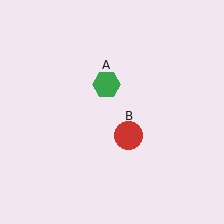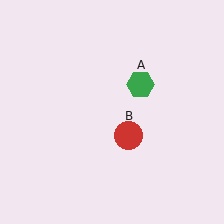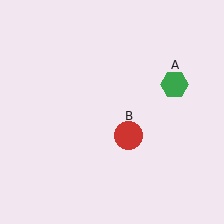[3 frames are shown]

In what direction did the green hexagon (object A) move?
The green hexagon (object A) moved right.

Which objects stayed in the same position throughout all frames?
Red circle (object B) remained stationary.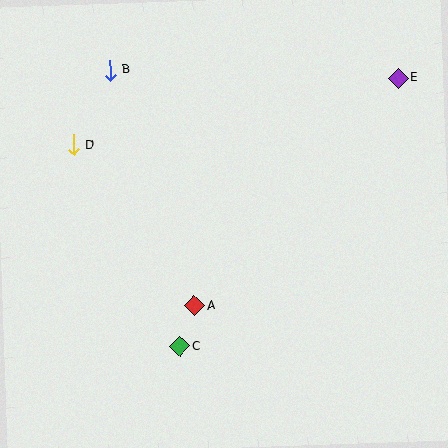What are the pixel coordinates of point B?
Point B is at (110, 70).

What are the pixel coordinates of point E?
Point E is at (398, 78).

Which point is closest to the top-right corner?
Point E is closest to the top-right corner.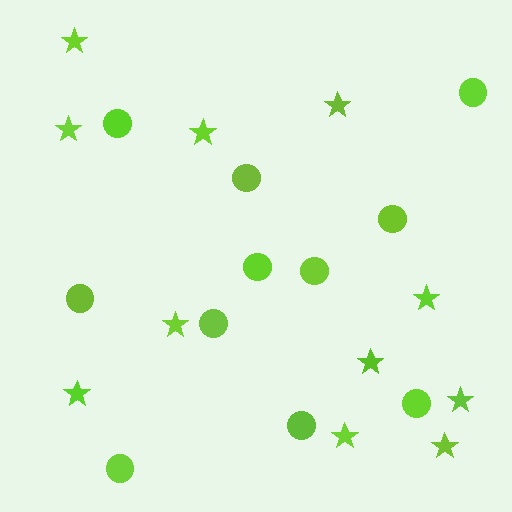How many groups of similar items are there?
There are 2 groups: one group of stars (11) and one group of circles (11).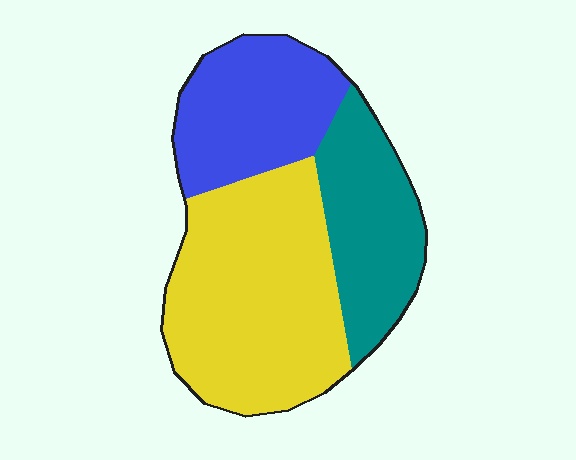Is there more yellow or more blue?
Yellow.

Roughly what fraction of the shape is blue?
Blue covers 27% of the shape.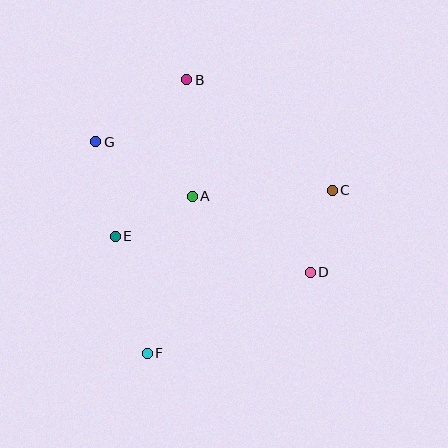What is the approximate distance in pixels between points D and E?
The distance between D and E is approximately 198 pixels.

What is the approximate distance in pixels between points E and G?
The distance between E and G is approximately 96 pixels.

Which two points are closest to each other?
Points C and D are closest to each other.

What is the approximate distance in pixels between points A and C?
The distance between A and C is approximately 140 pixels.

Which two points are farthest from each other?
Points B and F are farthest from each other.